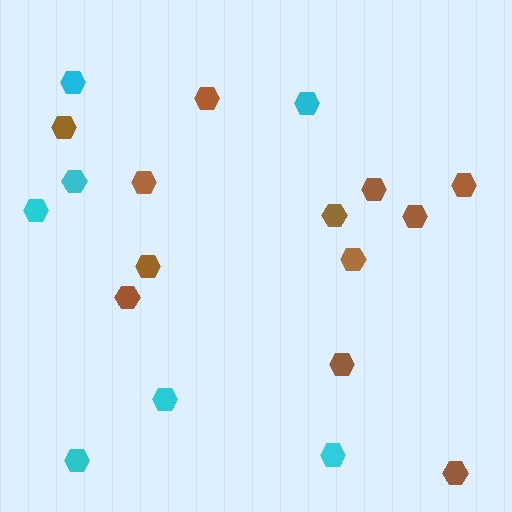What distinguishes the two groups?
There are 2 groups: one group of brown hexagons (12) and one group of cyan hexagons (7).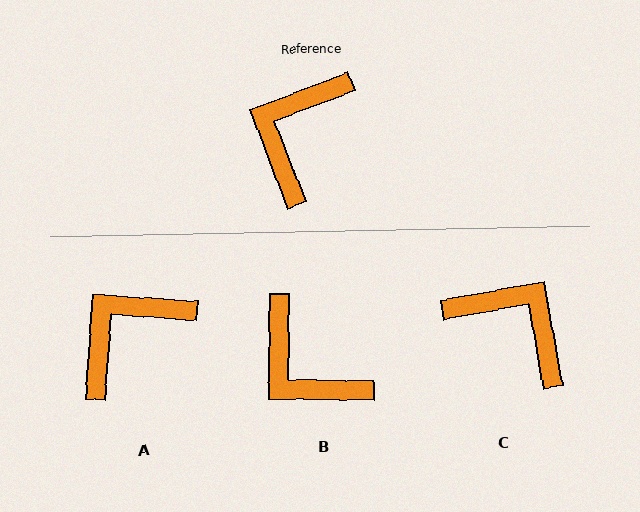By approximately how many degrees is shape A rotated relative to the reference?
Approximately 25 degrees clockwise.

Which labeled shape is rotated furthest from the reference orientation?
C, about 101 degrees away.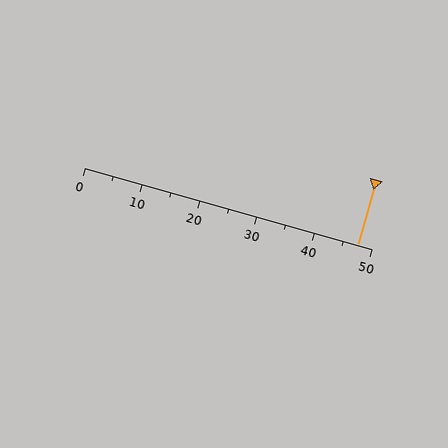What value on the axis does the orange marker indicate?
The marker indicates approximately 47.5.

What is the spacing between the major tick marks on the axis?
The major ticks are spaced 10 apart.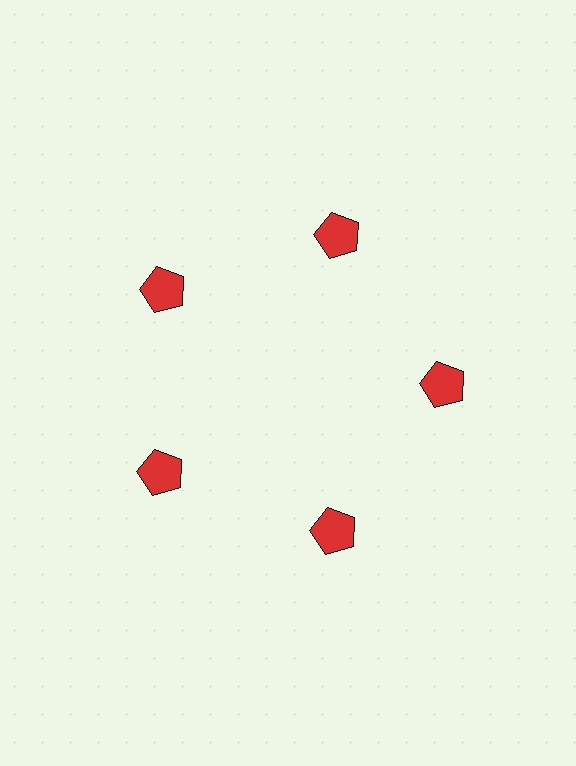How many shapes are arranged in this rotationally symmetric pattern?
There are 5 shapes, arranged in 5 groups of 1.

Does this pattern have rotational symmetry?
Yes, this pattern has 5-fold rotational symmetry. It looks the same after rotating 72 degrees around the center.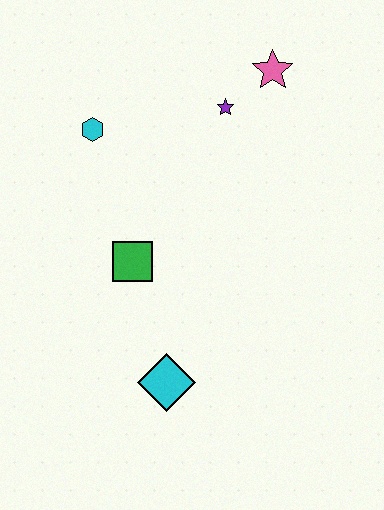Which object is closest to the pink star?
The purple star is closest to the pink star.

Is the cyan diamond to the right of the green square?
Yes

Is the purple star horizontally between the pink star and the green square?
Yes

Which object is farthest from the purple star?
The cyan diamond is farthest from the purple star.